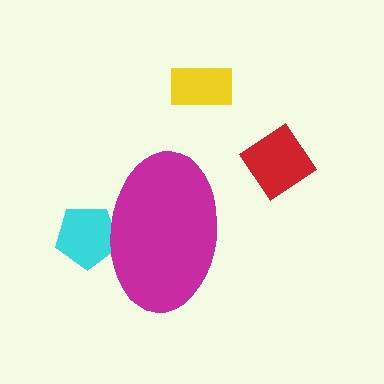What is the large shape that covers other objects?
A magenta ellipse.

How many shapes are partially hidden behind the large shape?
1 shape is partially hidden.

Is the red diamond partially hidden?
No, the red diamond is fully visible.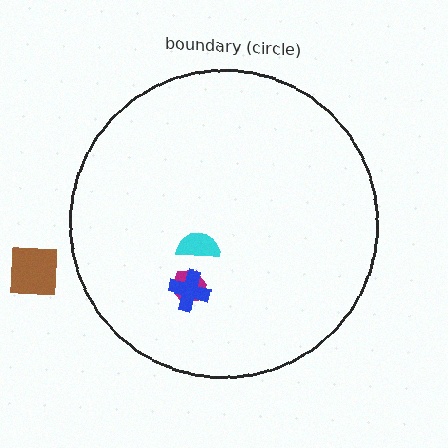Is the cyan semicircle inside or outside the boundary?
Inside.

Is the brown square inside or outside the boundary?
Outside.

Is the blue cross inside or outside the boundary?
Inside.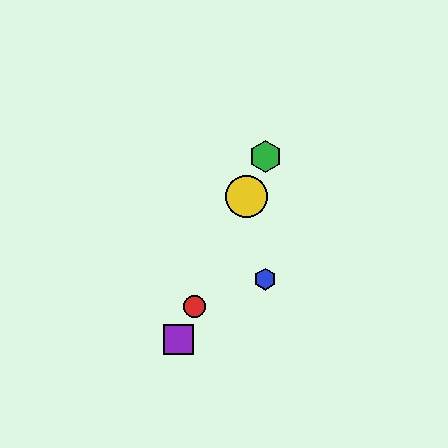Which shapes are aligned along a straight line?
The red circle, the green hexagon, the yellow circle, the purple square are aligned along a straight line.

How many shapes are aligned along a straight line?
4 shapes (the red circle, the green hexagon, the yellow circle, the purple square) are aligned along a straight line.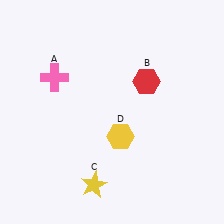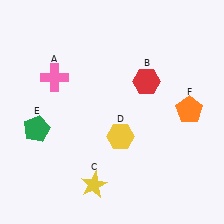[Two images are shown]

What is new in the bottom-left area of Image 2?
A green pentagon (E) was added in the bottom-left area of Image 2.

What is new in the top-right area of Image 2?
An orange pentagon (F) was added in the top-right area of Image 2.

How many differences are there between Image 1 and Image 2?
There are 2 differences between the two images.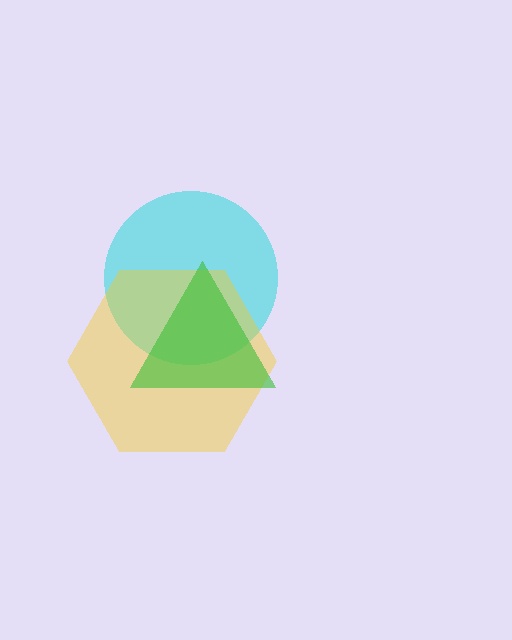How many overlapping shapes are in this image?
There are 3 overlapping shapes in the image.